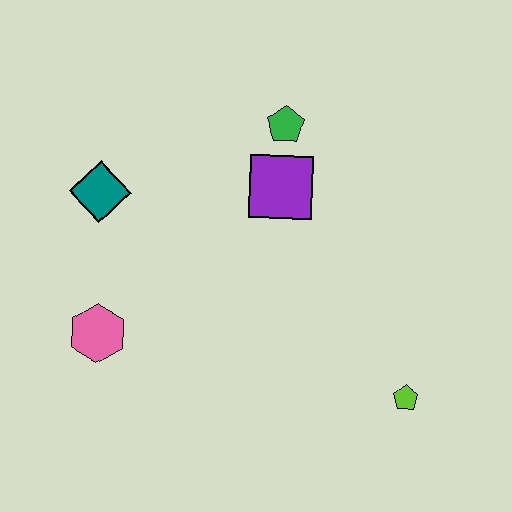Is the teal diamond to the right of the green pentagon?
No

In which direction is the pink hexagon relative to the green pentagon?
The pink hexagon is below the green pentagon.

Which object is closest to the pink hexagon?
The teal diamond is closest to the pink hexagon.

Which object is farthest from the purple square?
The lime pentagon is farthest from the purple square.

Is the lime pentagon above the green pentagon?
No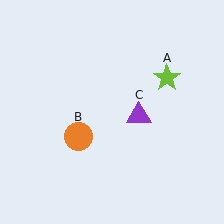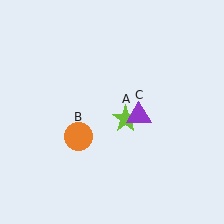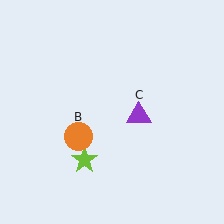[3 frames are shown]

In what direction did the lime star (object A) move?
The lime star (object A) moved down and to the left.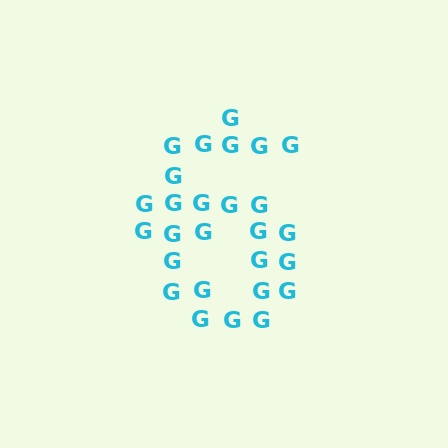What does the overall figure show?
The overall figure shows the digit 6.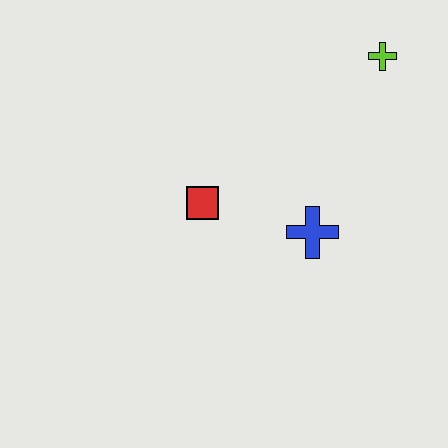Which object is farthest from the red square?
The lime cross is farthest from the red square.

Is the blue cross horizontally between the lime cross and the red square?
Yes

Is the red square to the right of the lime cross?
No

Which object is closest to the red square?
The blue cross is closest to the red square.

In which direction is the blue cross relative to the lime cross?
The blue cross is below the lime cross.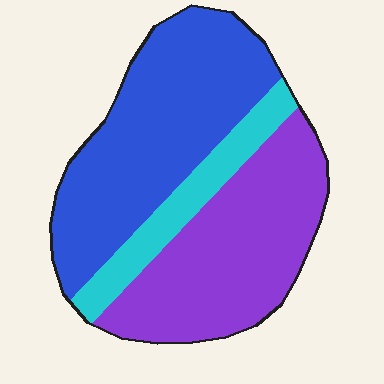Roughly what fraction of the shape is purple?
Purple takes up between a quarter and a half of the shape.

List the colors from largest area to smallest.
From largest to smallest: blue, purple, cyan.